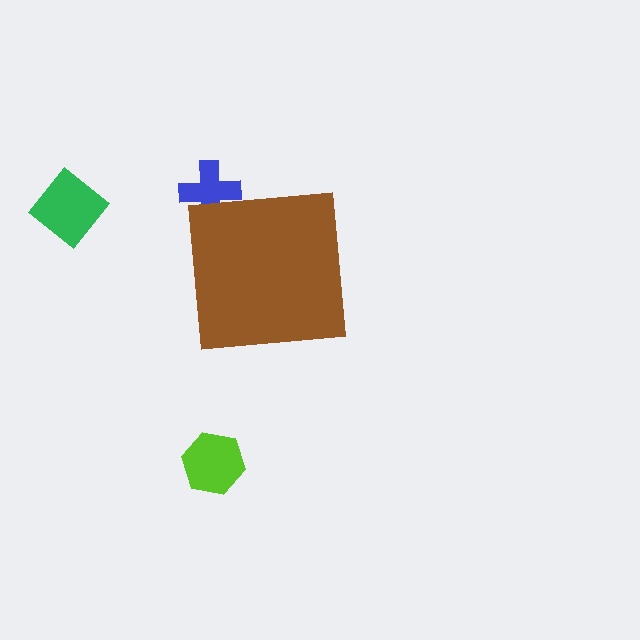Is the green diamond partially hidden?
No, the green diamond is fully visible.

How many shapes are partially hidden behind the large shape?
1 shape is partially hidden.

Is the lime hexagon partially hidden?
No, the lime hexagon is fully visible.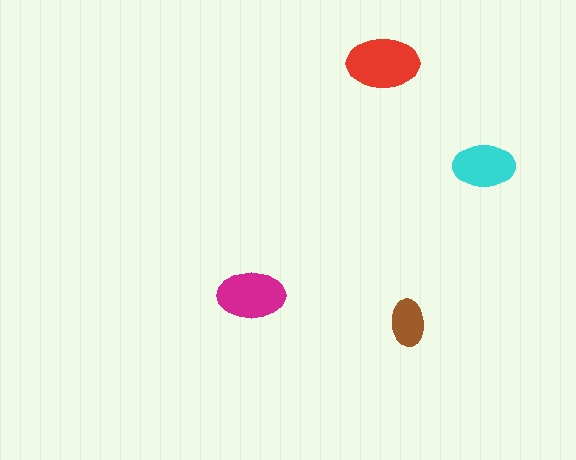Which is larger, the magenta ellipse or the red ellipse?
The red one.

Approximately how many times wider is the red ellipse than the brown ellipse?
About 1.5 times wider.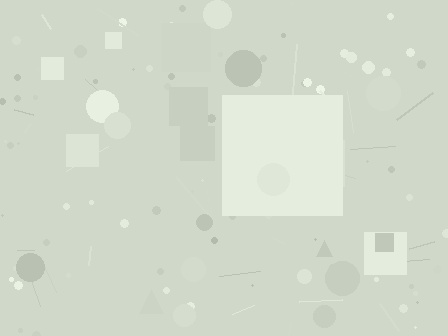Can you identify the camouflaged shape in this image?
The camouflaged shape is a square.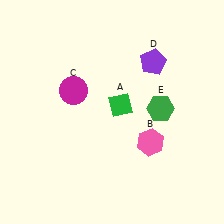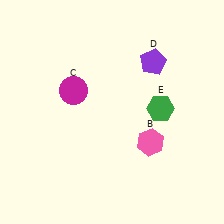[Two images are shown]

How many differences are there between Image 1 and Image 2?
There is 1 difference between the two images.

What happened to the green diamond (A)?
The green diamond (A) was removed in Image 2. It was in the top-right area of Image 1.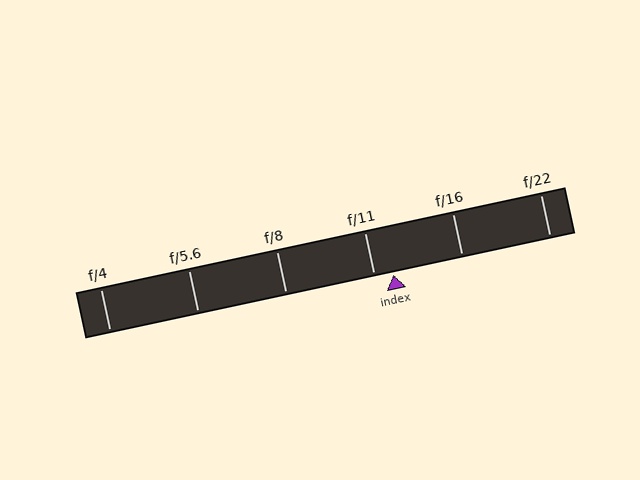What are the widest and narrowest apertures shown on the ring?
The widest aperture shown is f/4 and the narrowest is f/22.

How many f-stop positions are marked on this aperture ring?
There are 6 f-stop positions marked.